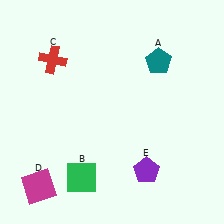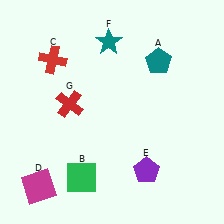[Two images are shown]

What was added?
A teal star (F), a red cross (G) were added in Image 2.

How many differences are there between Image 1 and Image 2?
There are 2 differences between the two images.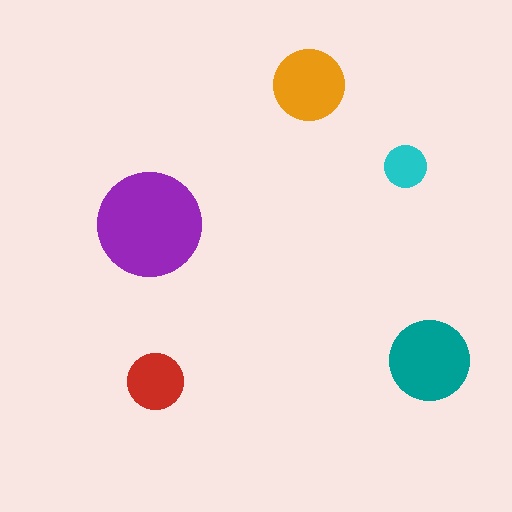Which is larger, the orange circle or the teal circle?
The teal one.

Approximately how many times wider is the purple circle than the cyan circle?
About 2.5 times wider.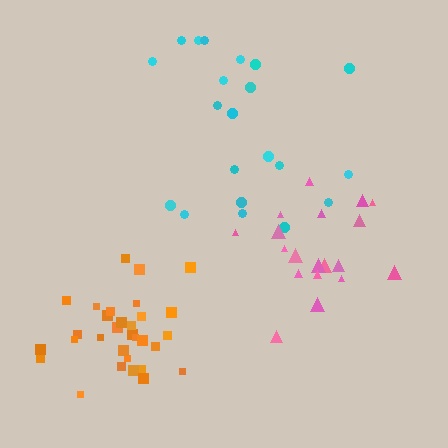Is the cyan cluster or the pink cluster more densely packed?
Pink.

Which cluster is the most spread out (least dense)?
Cyan.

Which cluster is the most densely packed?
Orange.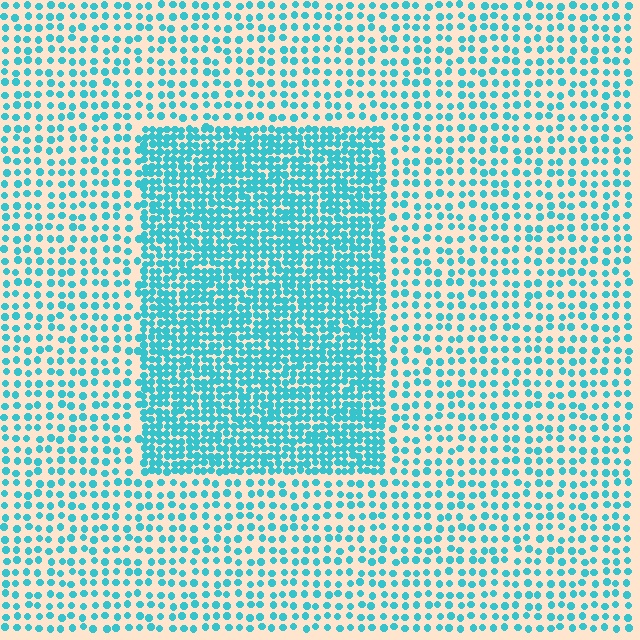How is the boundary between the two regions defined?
The boundary is defined by a change in element density (approximately 2.2x ratio). All elements are the same color, size, and shape.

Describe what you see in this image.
The image contains small cyan elements arranged at two different densities. A rectangle-shaped region is visible where the elements are more densely packed than the surrounding area.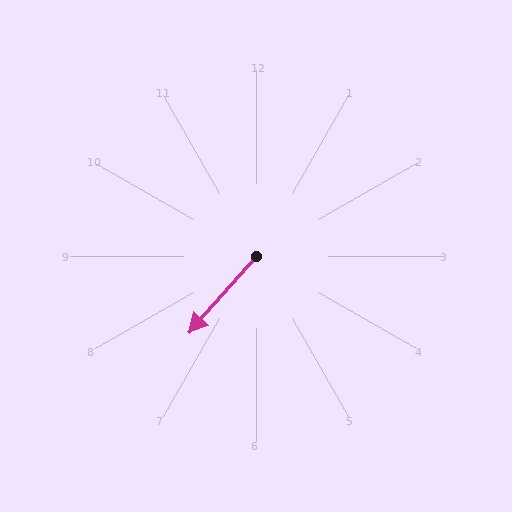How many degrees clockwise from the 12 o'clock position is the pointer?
Approximately 221 degrees.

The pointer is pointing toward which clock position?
Roughly 7 o'clock.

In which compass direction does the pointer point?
Southwest.